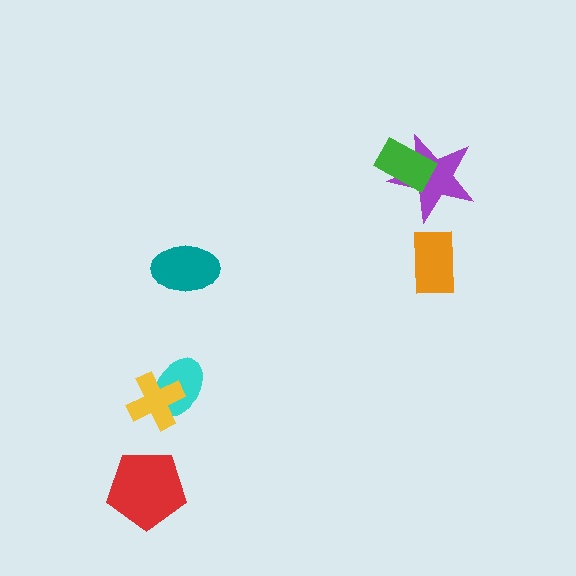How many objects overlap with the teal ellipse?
0 objects overlap with the teal ellipse.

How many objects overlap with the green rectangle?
1 object overlaps with the green rectangle.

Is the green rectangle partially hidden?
No, no other shape covers it.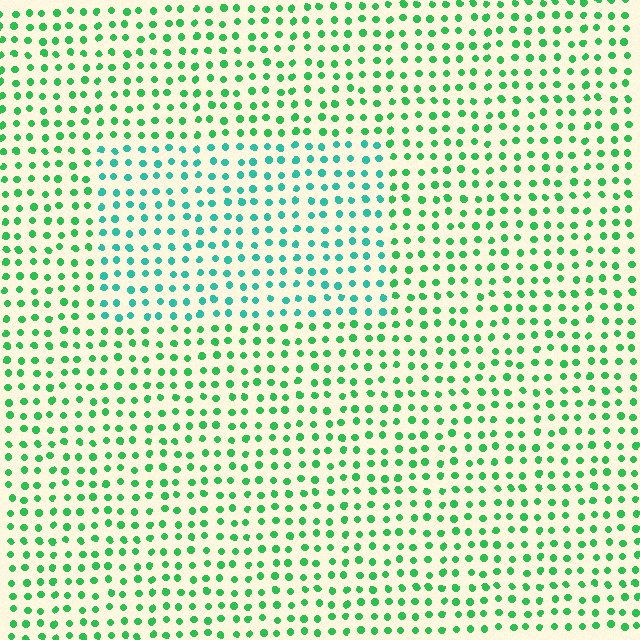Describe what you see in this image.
The image is filled with small green elements in a uniform arrangement. A rectangle-shaped region is visible where the elements are tinted to a slightly different hue, forming a subtle color boundary.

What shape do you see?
I see a rectangle.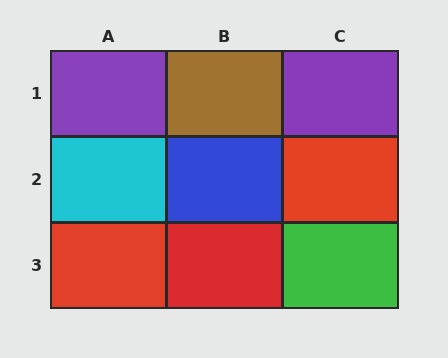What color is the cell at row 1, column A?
Purple.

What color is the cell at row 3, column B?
Red.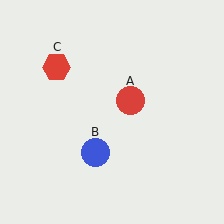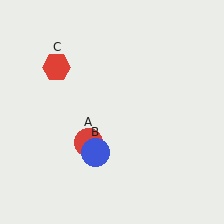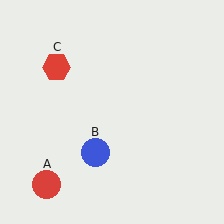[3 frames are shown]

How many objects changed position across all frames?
1 object changed position: red circle (object A).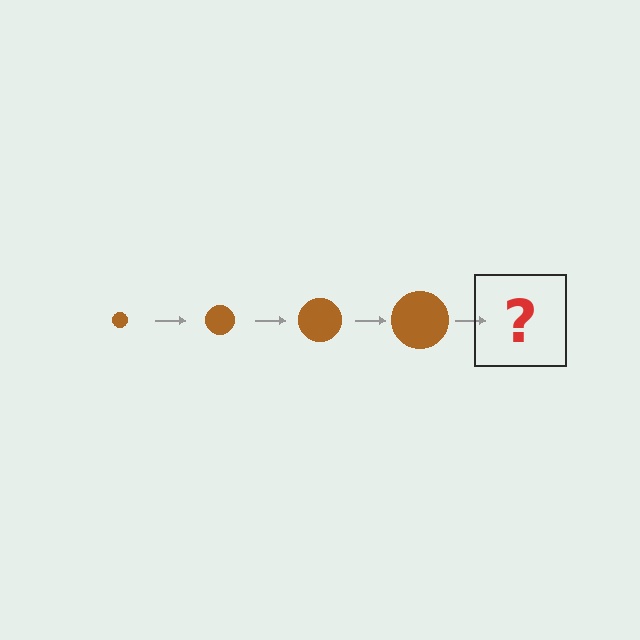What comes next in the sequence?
The next element should be a brown circle, larger than the previous one.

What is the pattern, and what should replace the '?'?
The pattern is that the circle gets progressively larger each step. The '?' should be a brown circle, larger than the previous one.